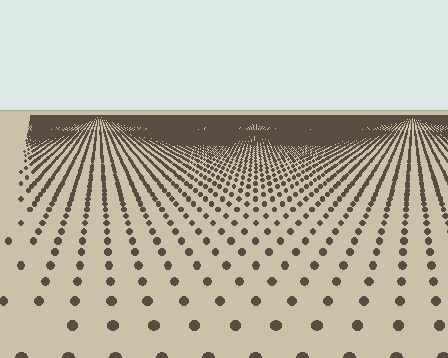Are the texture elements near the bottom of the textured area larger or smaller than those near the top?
Larger. Near the bottom, elements are closer to the viewer and appear at a bigger on-screen size.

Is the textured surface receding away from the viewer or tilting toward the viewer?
The surface is receding away from the viewer. Texture elements get smaller and denser toward the top.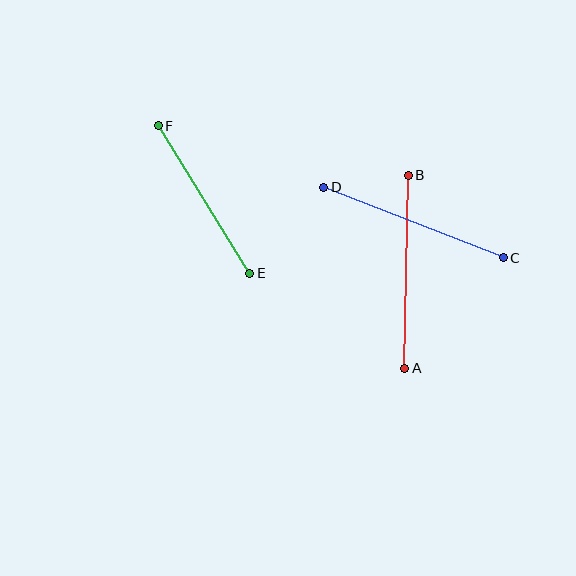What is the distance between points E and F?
The distance is approximately 174 pixels.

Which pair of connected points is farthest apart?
Points A and B are farthest apart.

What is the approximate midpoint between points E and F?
The midpoint is at approximately (204, 199) pixels.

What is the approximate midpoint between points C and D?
The midpoint is at approximately (413, 223) pixels.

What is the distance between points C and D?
The distance is approximately 193 pixels.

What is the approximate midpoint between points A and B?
The midpoint is at approximately (407, 272) pixels.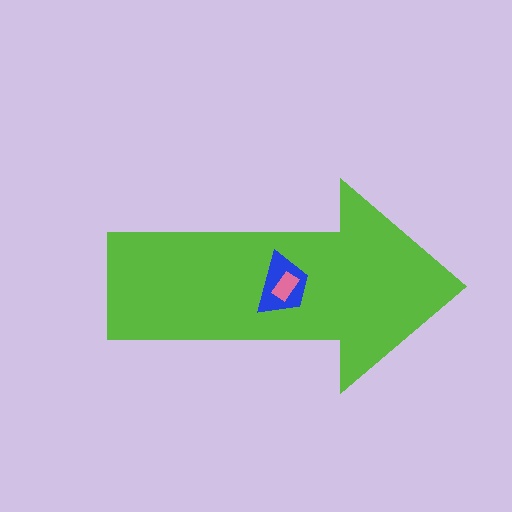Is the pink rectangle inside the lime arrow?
Yes.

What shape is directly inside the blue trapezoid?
The pink rectangle.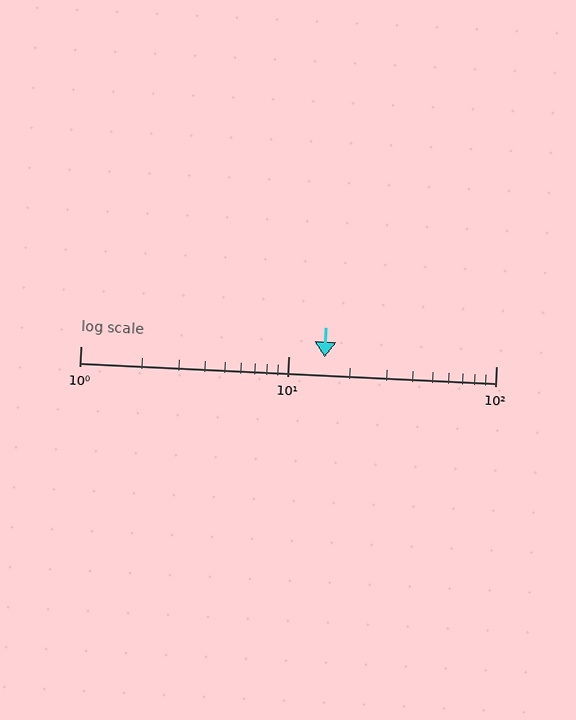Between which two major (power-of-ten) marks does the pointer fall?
The pointer is between 10 and 100.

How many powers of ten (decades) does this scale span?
The scale spans 2 decades, from 1 to 100.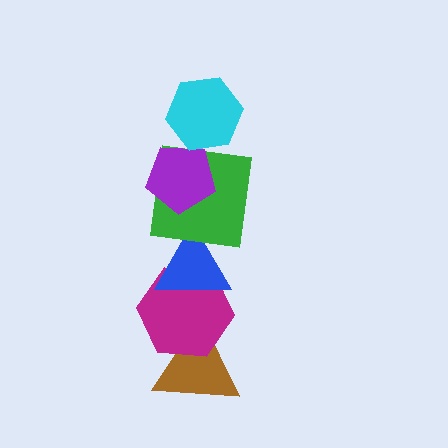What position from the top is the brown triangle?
The brown triangle is 6th from the top.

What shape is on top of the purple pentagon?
The cyan hexagon is on top of the purple pentagon.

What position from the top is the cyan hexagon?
The cyan hexagon is 1st from the top.